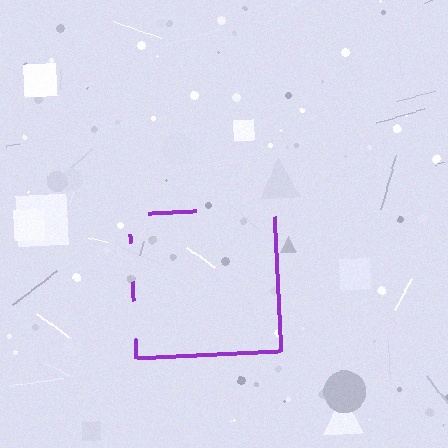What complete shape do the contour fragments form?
The contour fragments form a square.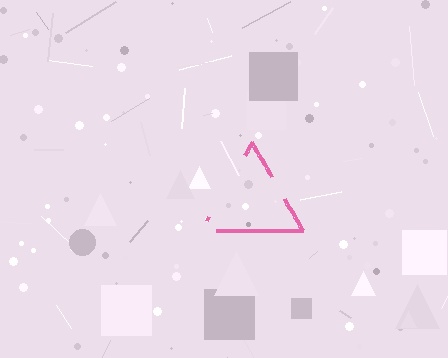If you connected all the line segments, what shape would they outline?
They would outline a triangle.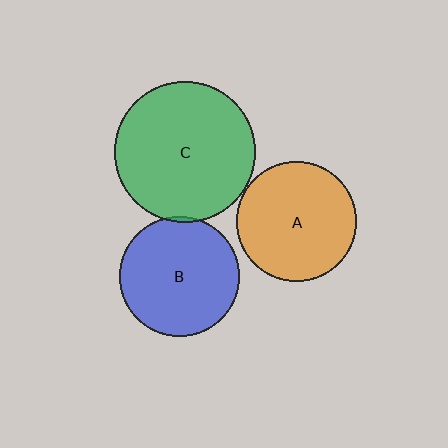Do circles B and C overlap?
Yes.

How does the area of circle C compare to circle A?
Approximately 1.4 times.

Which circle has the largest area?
Circle C (green).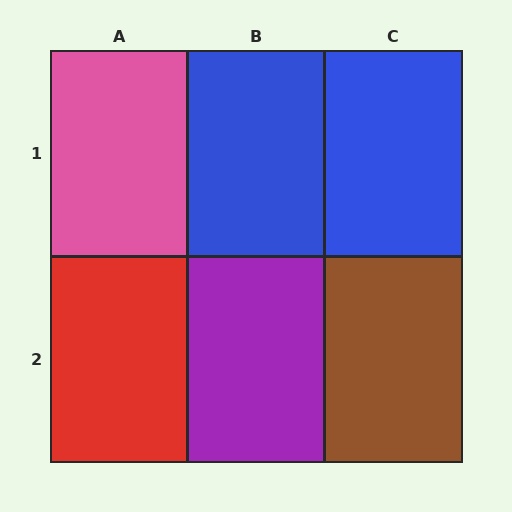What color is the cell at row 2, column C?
Brown.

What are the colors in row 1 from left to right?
Pink, blue, blue.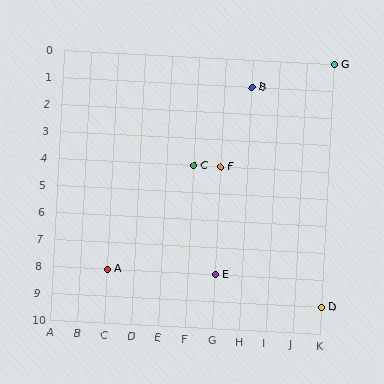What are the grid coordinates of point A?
Point A is at grid coordinates (C, 8).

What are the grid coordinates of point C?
Point C is at grid coordinates (F, 4).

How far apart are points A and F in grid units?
Points A and F are 4 columns and 4 rows apart (about 5.7 grid units diagonally).